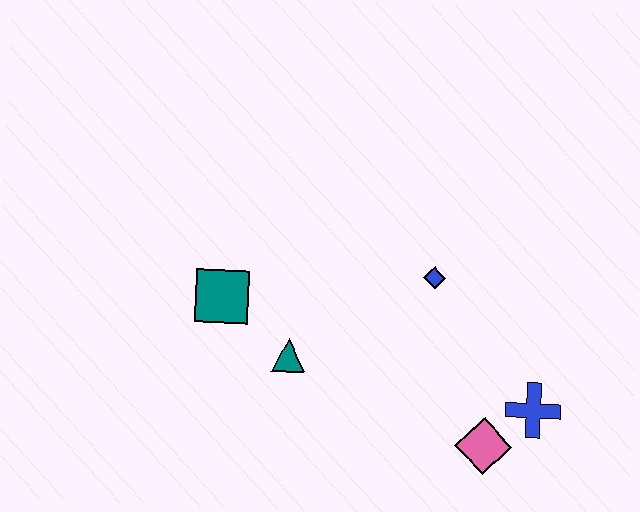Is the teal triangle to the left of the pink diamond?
Yes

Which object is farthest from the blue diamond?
The teal square is farthest from the blue diamond.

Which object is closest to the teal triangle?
The teal square is closest to the teal triangle.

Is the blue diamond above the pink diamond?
Yes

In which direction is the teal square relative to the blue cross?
The teal square is to the left of the blue cross.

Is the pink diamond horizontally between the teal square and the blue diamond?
No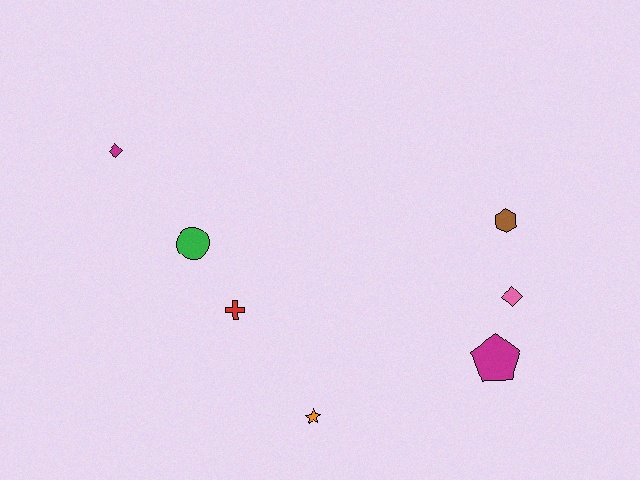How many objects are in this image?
There are 7 objects.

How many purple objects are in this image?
There are no purple objects.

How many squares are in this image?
There are no squares.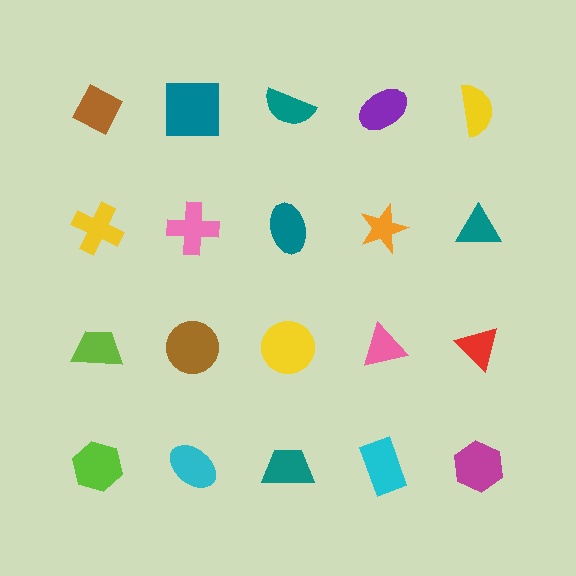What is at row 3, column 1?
A lime trapezoid.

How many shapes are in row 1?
5 shapes.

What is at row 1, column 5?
A yellow semicircle.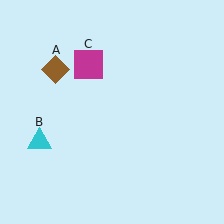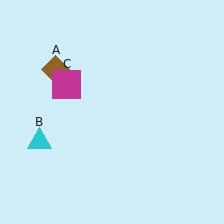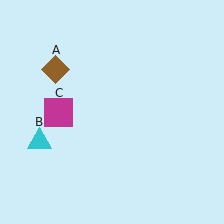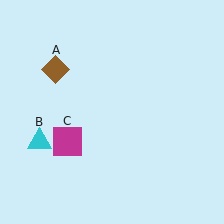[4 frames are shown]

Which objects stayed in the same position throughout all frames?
Brown diamond (object A) and cyan triangle (object B) remained stationary.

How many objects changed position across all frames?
1 object changed position: magenta square (object C).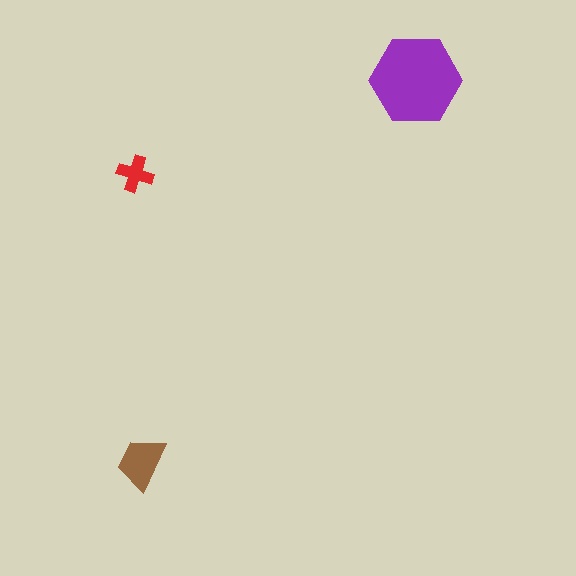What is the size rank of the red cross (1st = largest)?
3rd.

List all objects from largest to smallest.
The purple hexagon, the brown trapezoid, the red cross.